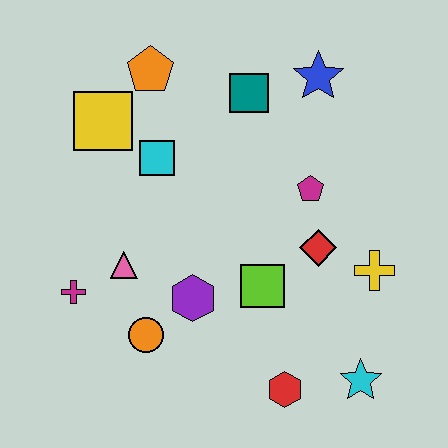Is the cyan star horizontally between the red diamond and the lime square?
No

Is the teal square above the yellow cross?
Yes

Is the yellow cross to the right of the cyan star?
Yes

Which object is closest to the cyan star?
The red hexagon is closest to the cyan star.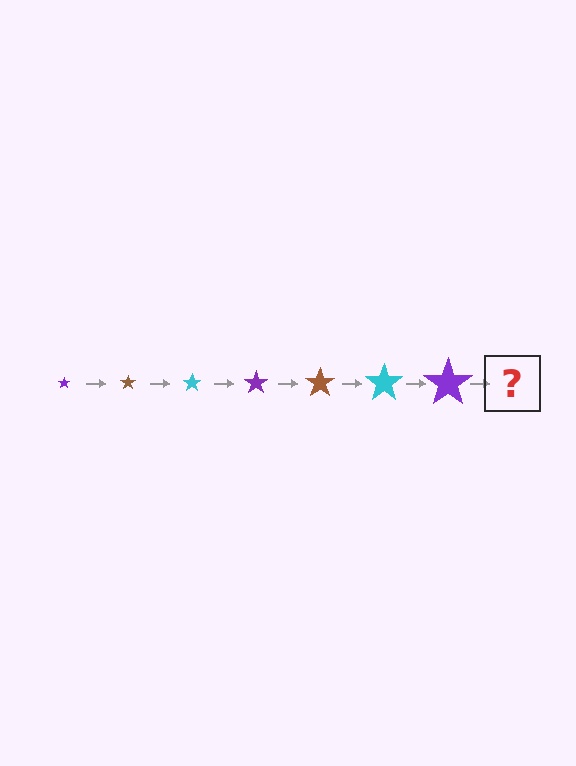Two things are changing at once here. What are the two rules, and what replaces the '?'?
The two rules are that the star grows larger each step and the color cycles through purple, brown, and cyan. The '?' should be a brown star, larger than the previous one.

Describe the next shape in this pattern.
It should be a brown star, larger than the previous one.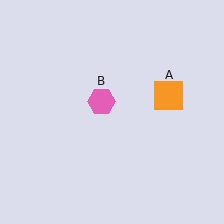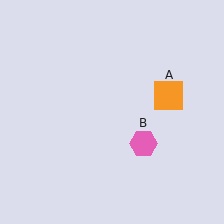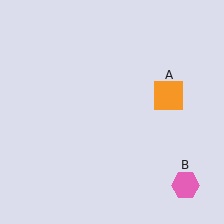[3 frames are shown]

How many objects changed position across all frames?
1 object changed position: pink hexagon (object B).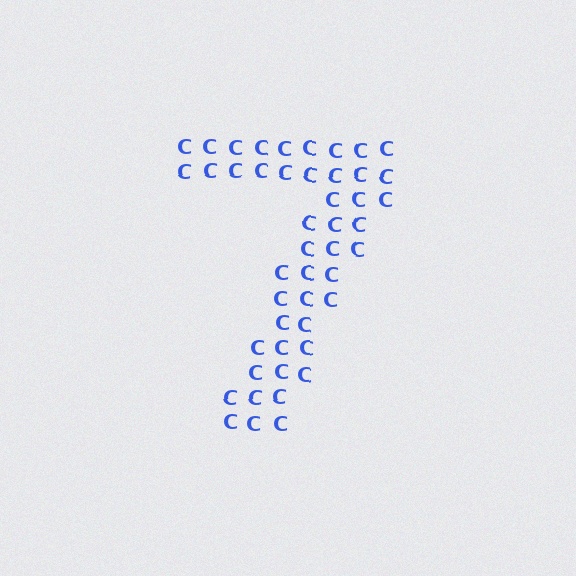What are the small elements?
The small elements are letter C's.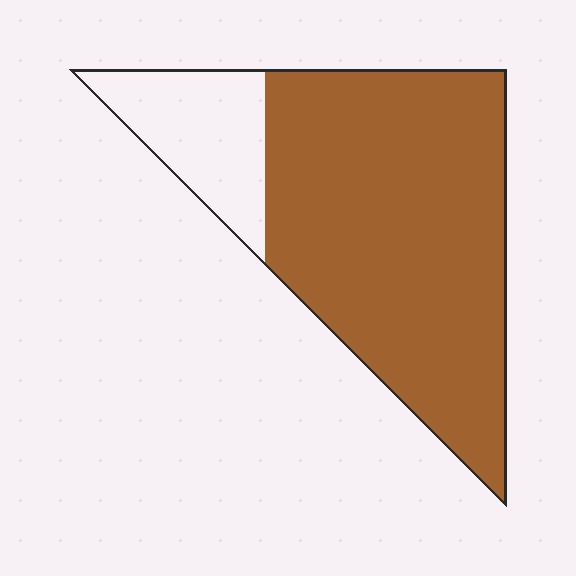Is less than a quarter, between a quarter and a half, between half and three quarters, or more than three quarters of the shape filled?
More than three quarters.